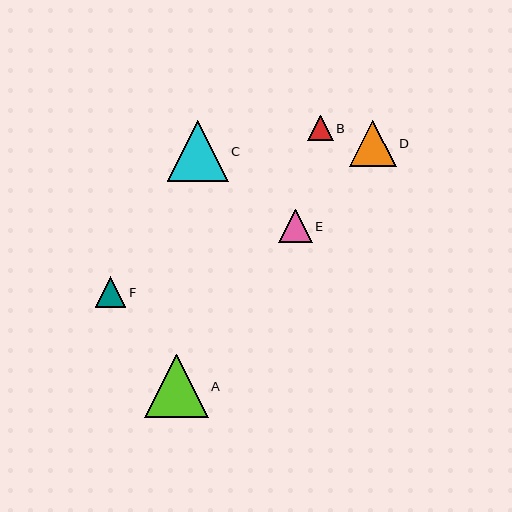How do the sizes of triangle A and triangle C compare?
Triangle A and triangle C are approximately the same size.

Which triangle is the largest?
Triangle A is the largest with a size of approximately 63 pixels.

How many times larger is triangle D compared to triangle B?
Triangle D is approximately 1.8 times the size of triangle B.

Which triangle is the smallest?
Triangle B is the smallest with a size of approximately 25 pixels.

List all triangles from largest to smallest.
From largest to smallest: A, C, D, E, F, B.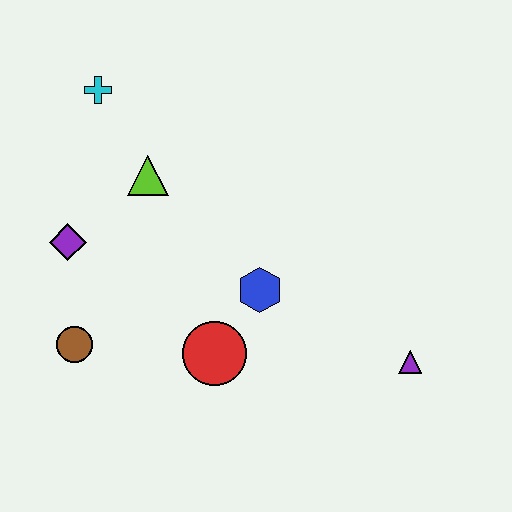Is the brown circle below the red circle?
No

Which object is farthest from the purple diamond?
The purple triangle is farthest from the purple diamond.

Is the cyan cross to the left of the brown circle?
No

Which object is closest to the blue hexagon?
The red circle is closest to the blue hexagon.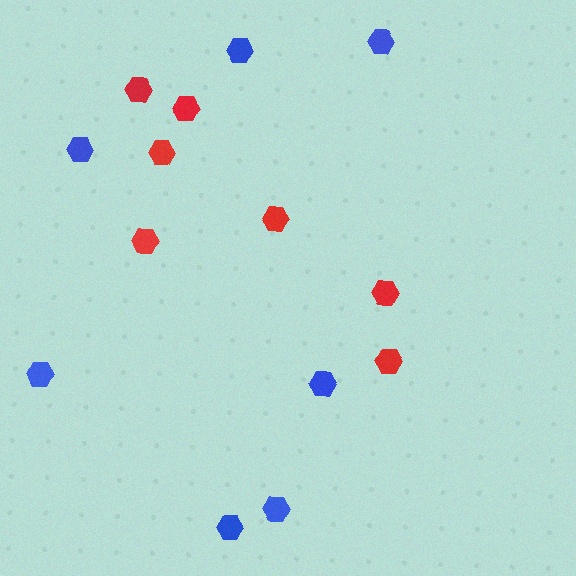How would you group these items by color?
There are 2 groups: one group of red hexagons (7) and one group of blue hexagons (7).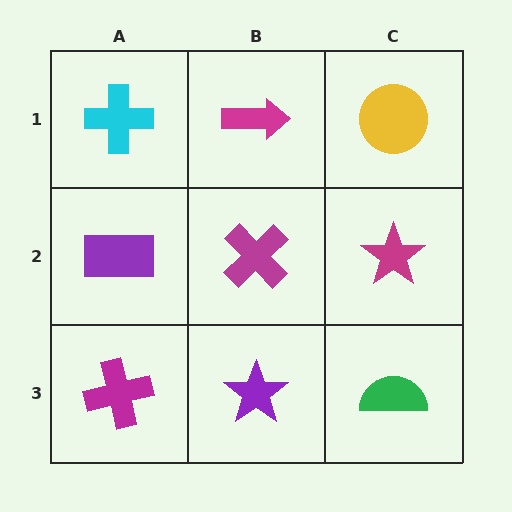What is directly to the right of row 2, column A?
A magenta cross.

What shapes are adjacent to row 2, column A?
A cyan cross (row 1, column A), a magenta cross (row 3, column A), a magenta cross (row 2, column B).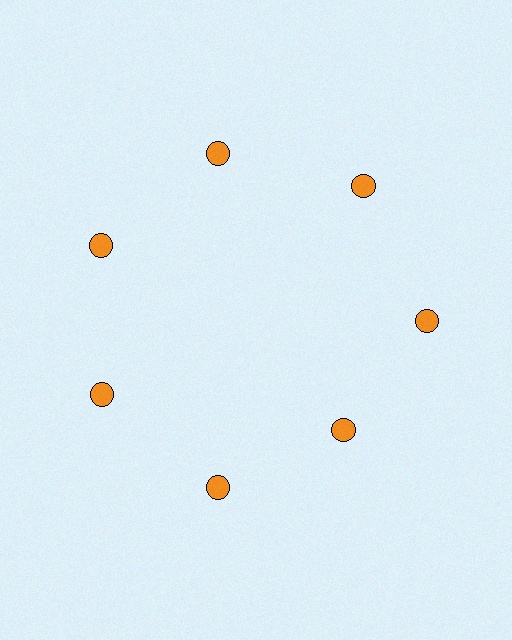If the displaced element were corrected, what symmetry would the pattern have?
It would have 7-fold rotational symmetry — the pattern would map onto itself every 51 degrees.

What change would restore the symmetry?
The symmetry would be restored by moving it outward, back onto the ring so that all 7 circles sit at equal angles and equal distance from the center.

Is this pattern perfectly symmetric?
No. The 7 orange circles are arranged in a ring, but one element near the 5 o'clock position is pulled inward toward the center, breaking the 7-fold rotational symmetry.